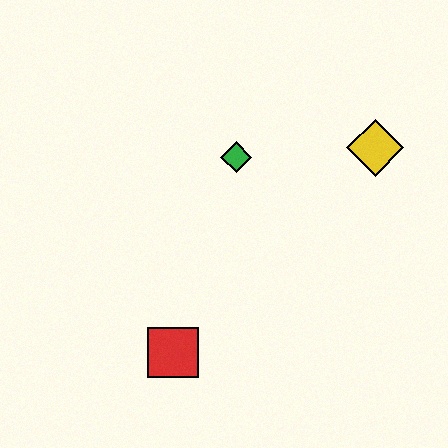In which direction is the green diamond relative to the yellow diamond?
The green diamond is to the left of the yellow diamond.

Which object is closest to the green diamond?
The yellow diamond is closest to the green diamond.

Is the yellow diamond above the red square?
Yes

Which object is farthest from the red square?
The yellow diamond is farthest from the red square.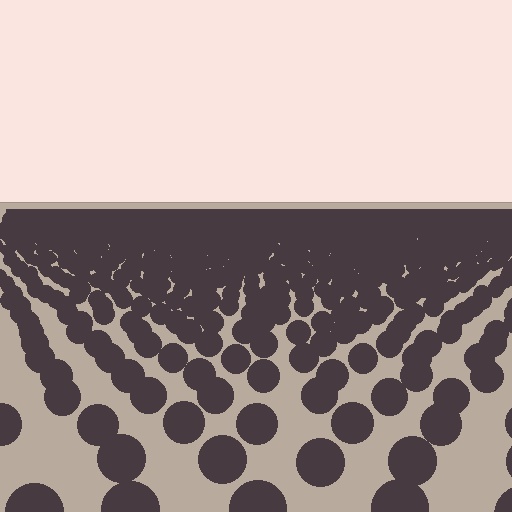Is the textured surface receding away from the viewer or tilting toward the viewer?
The surface is receding away from the viewer. Texture elements get smaller and denser toward the top.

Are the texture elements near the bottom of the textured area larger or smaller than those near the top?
Larger. Near the bottom, elements are closer to the viewer and appear at a bigger on-screen size.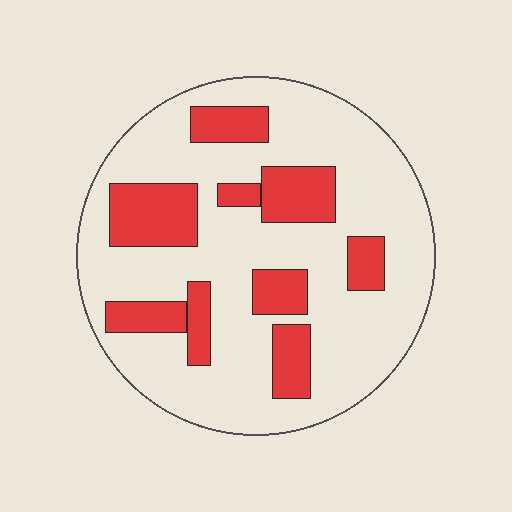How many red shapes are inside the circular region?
9.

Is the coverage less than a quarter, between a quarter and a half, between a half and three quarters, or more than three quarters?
Between a quarter and a half.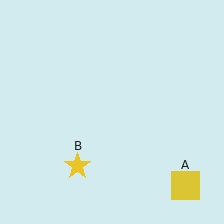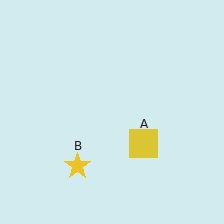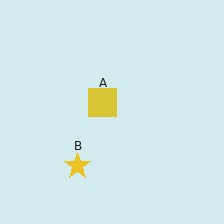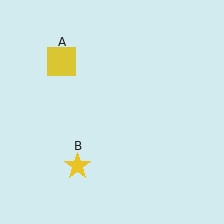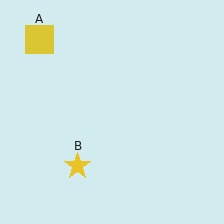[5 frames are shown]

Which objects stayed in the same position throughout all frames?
Yellow star (object B) remained stationary.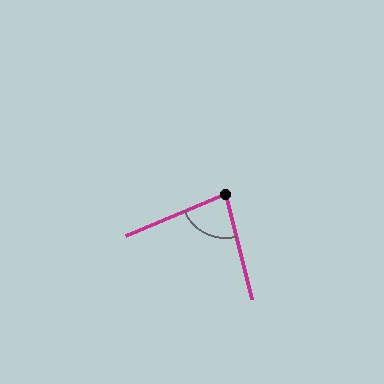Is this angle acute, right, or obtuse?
It is acute.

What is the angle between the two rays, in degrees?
Approximately 81 degrees.